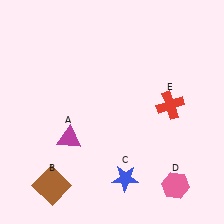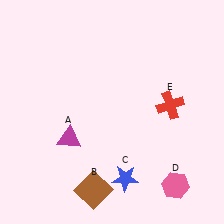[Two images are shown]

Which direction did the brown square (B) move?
The brown square (B) moved right.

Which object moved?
The brown square (B) moved right.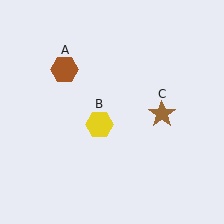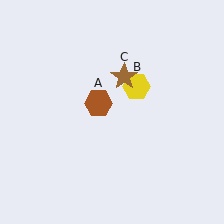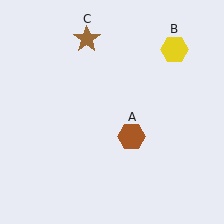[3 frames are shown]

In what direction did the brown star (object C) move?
The brown star (object C) moved up and to the left.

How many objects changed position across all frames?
3 objects changed position: brown hexagon (object A), yellow hexagon (object B), brown star (object C).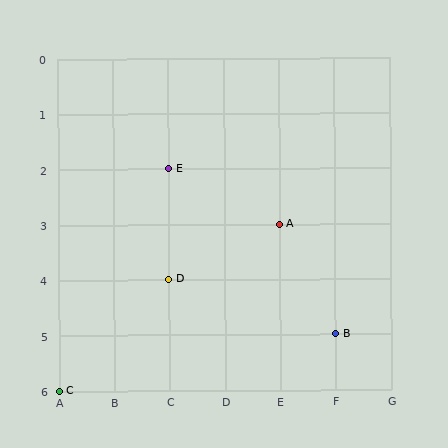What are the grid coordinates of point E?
Point E is at grid coordinates (C, 2).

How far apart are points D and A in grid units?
Points D and A are 2 columns and 1 row apart (about 2.2 grid units diagonally).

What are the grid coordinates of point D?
Point D is at grid coordinates (C, 4).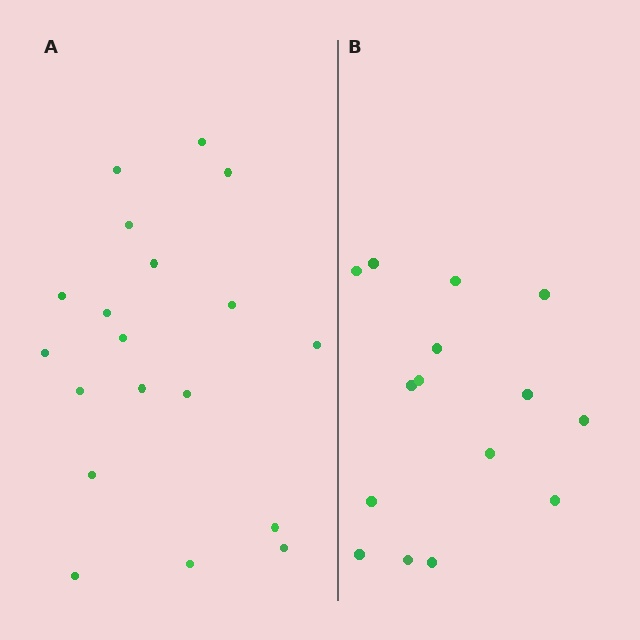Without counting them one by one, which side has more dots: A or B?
Region A (the left region) has more dots.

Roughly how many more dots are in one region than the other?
Region A has about 4 more dots than region B.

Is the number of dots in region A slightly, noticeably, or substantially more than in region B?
Region A has noticeably more, but not dramatically so. The ratio is roughly 1.3 to 1.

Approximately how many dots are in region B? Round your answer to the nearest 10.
About 20 dots. (The exact count is 15, which rounds to 20.)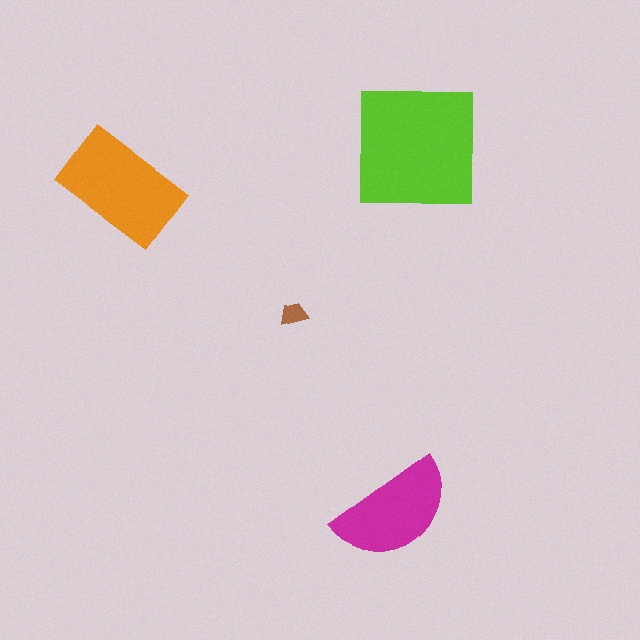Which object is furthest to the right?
The lime square is rightmost.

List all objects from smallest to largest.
The brown trapezoid, the magenta semicircle, the orange rectangle, the lime square.